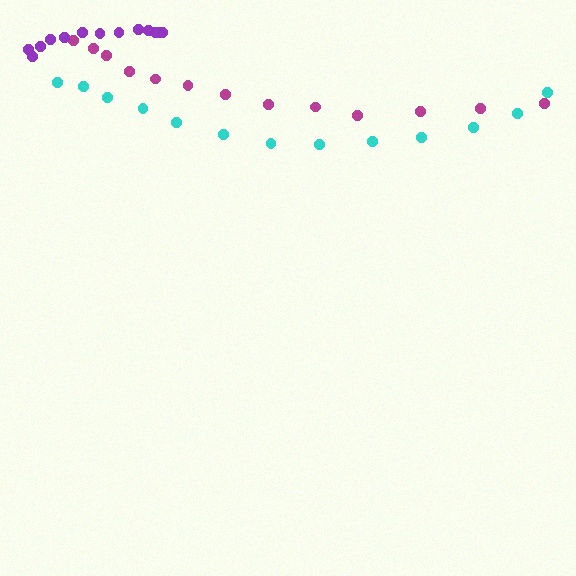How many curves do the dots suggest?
There are 3 distinct paths.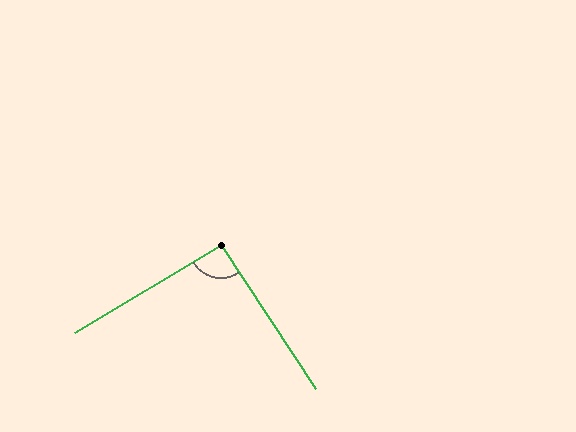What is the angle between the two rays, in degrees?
Approximately 93 degrees.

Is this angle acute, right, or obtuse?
It is approximately a right angle.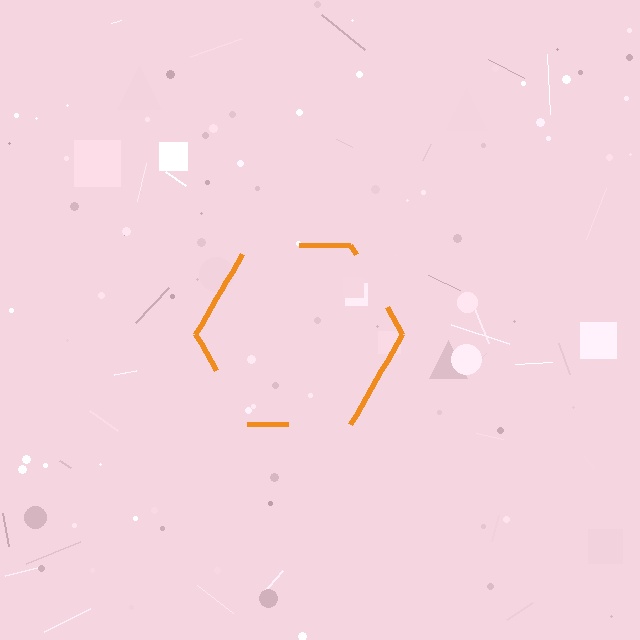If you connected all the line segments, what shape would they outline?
They would outline a hexagon.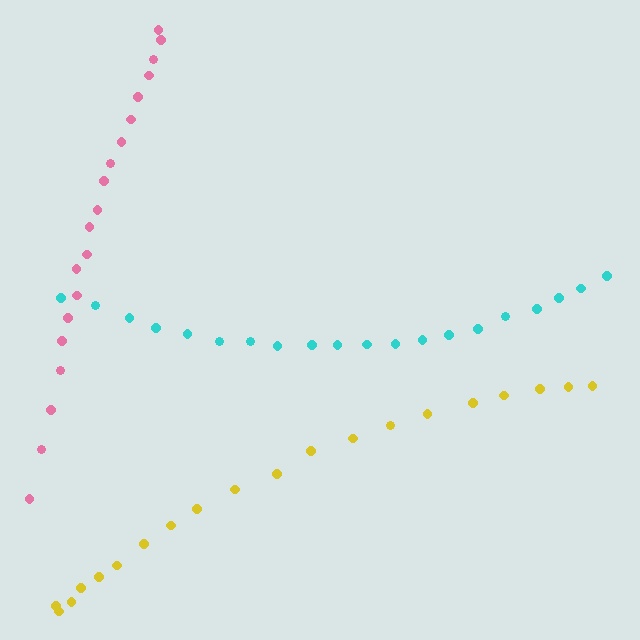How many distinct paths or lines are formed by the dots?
There are 3 distinct paths.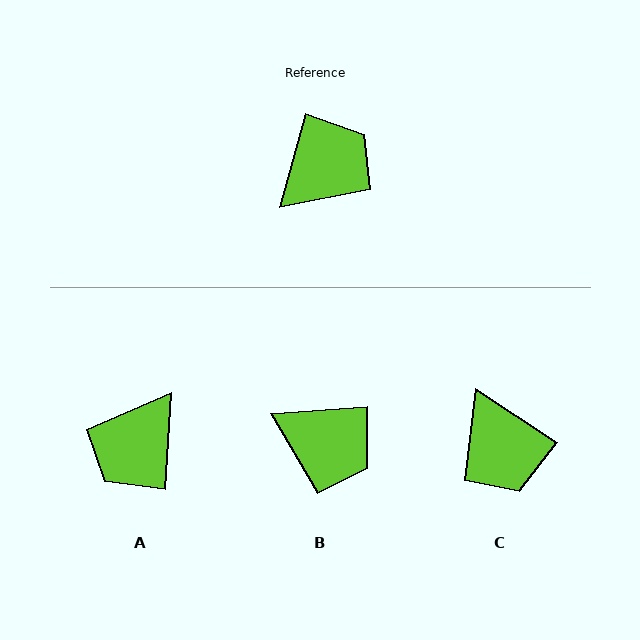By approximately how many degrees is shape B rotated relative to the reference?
Approximately 70 degrees clockwise.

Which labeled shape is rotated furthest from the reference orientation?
A, about 168 degrees away.